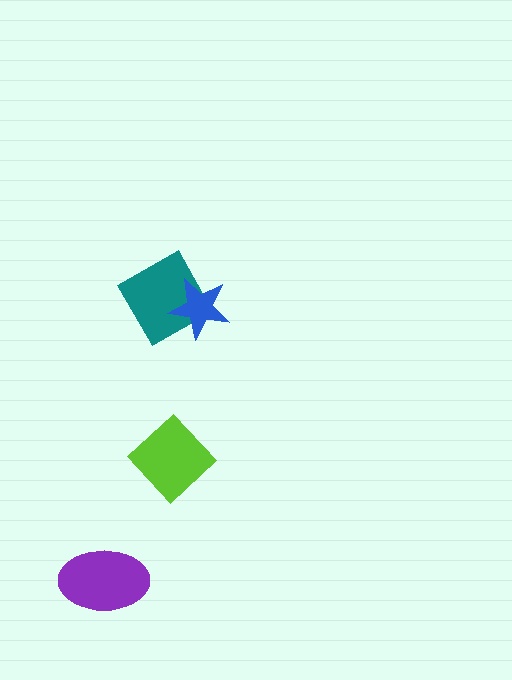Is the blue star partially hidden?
No, no other shape covers it.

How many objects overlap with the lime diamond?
0 objects overlap with the lime diamond.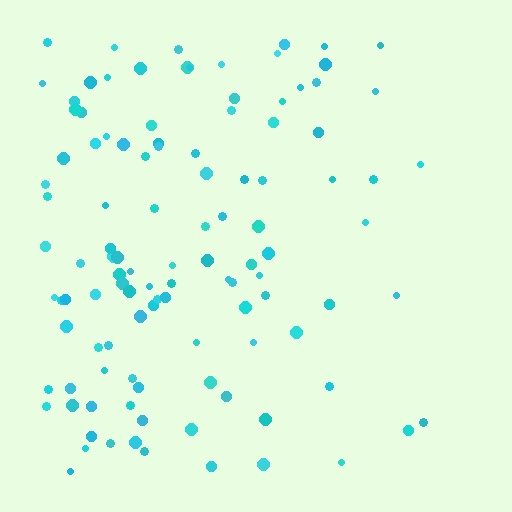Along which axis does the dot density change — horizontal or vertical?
Horizontal.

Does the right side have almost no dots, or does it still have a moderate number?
Still a moderate number, just noticeably fewer than the left.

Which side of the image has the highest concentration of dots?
The left.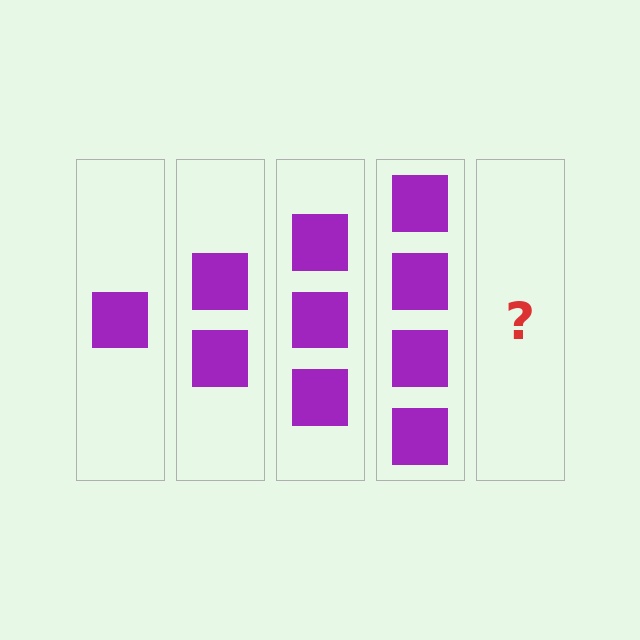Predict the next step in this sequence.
The next step is 5 squares.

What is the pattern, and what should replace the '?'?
The pattern is that each step adds one more square. The '?' should be 5 squares.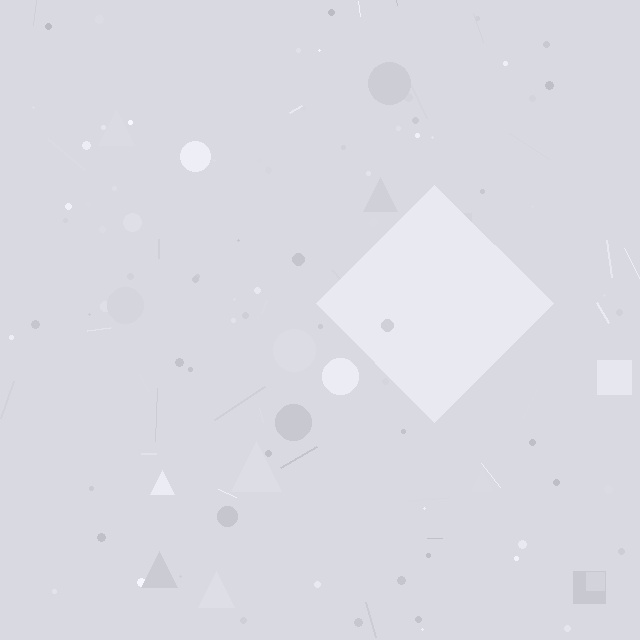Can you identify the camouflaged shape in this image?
The camouflaged shape is a diamond.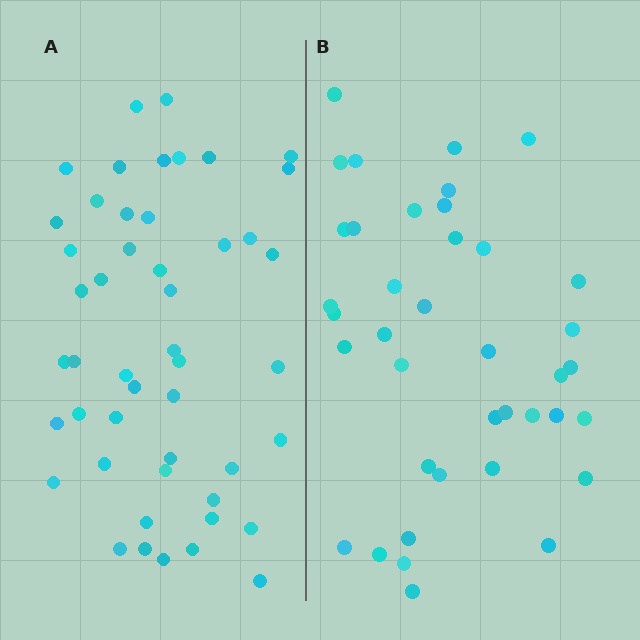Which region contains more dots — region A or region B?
Region A (the left region) has more dots.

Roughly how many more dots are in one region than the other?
Region A has roughly 8 or so more dots than region B.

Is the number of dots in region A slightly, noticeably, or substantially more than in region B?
Region A has only slightly more — the two regions are fairly close. The ratio is roughly 1.2 to 1.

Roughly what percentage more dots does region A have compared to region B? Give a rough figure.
About 25% more.